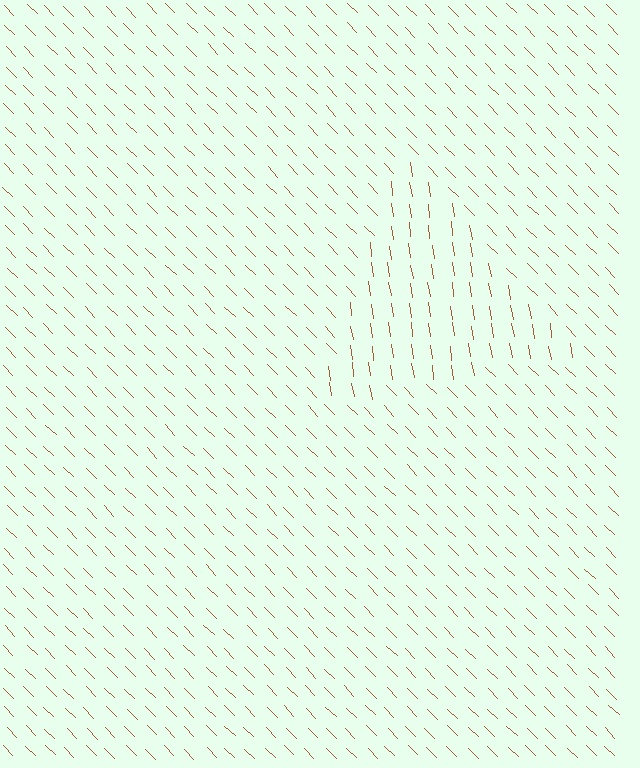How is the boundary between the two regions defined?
The boundary is defined purely by a change in line orientation (approximately 36 degrees difference). All lines are the same color and thickness.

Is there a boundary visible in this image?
Yes, there is a texture boundary formed by a change in line orientation.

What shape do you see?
I see a triangle.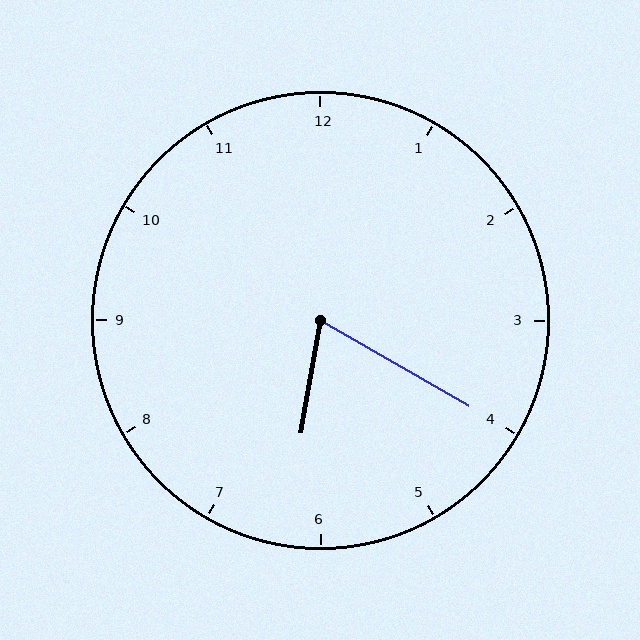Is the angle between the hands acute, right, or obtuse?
It is acute.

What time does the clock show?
6:20.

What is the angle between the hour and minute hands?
Approximately 70 degrees.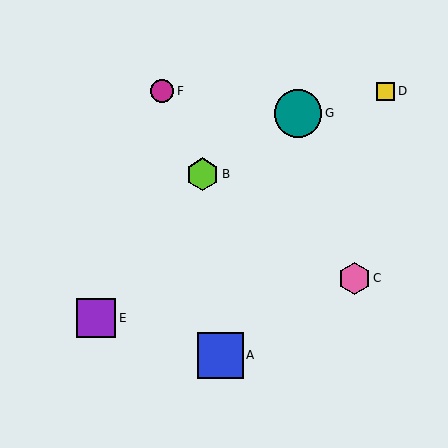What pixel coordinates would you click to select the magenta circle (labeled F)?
Click at (162, 91) to select the magenta circle F.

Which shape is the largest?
The teal circle (labeled G) is the largest.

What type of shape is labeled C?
Shape C is a pink hexagon.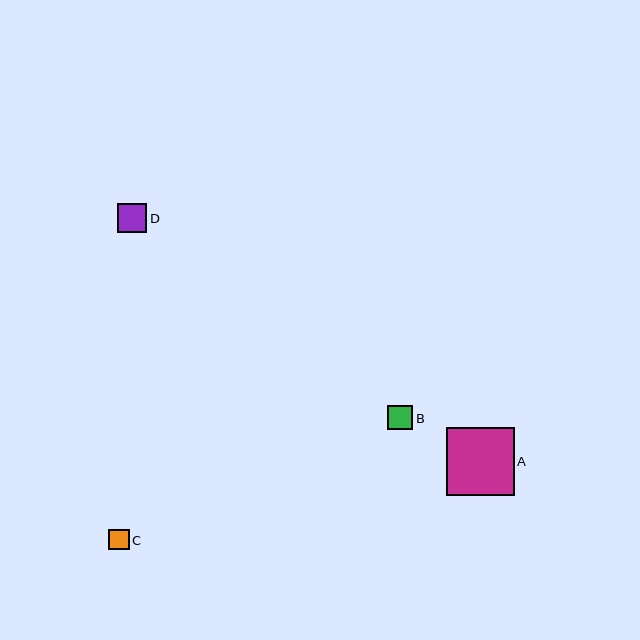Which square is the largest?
Square A is the largest with a size of approximately 68 pixels.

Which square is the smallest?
Square C is the smallest with a size of approximately 21 pixels.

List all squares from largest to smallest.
From largest to smallest: A, D, B, C.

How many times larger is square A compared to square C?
Square A is approximately 3.3 times the size of square C.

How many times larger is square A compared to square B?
Square A is approximately 2.8 times the size of square B.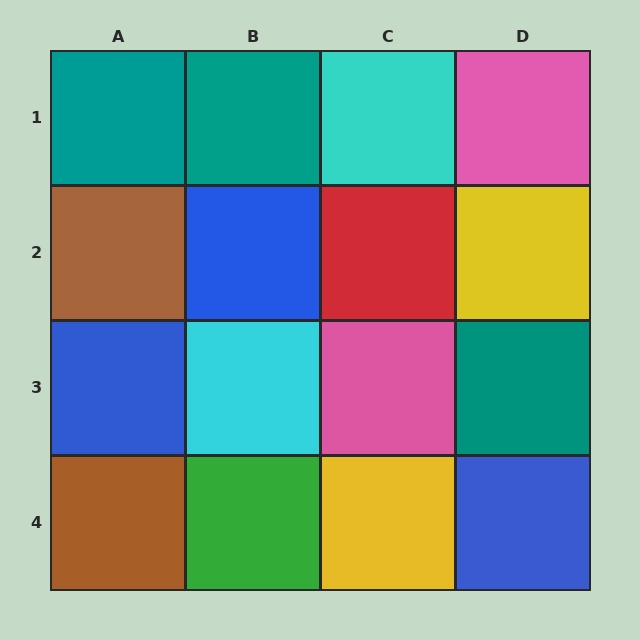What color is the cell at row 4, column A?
Brown.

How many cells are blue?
3 cells are blue.